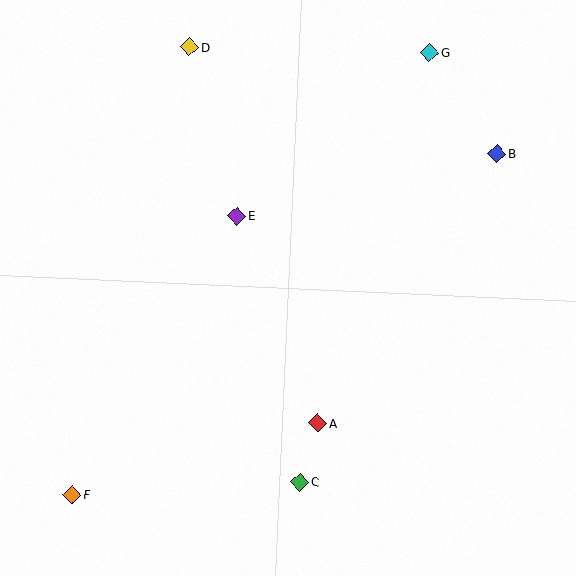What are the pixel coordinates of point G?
Point G is at (430, 53).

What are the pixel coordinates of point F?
Point F is at (72, 495).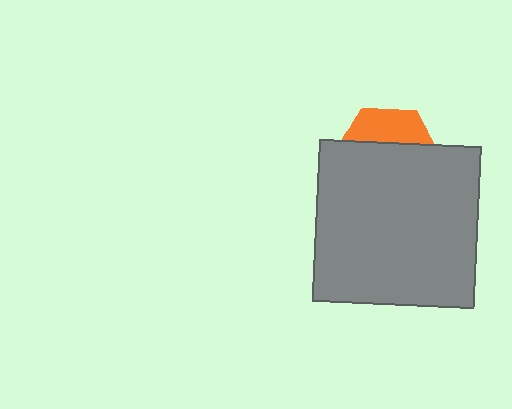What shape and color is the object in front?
The object in front is a gray square.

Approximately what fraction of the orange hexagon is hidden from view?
Roughly 69% of the orange hexagon is hidden behind the gray square.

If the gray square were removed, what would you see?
You would see the complete orange hexagon.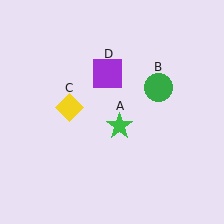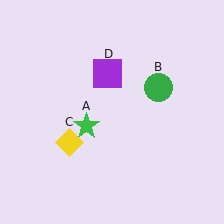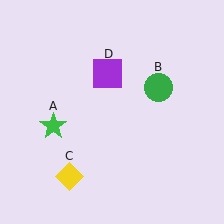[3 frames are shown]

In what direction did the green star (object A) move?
The green star (object A) moved left.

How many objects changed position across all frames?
2 objects changed position: green star (object A), yellow diamond (object C).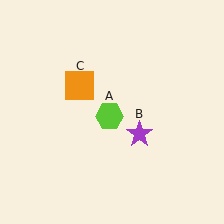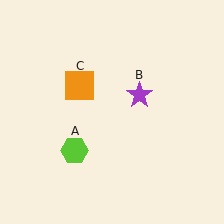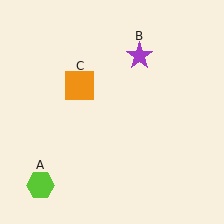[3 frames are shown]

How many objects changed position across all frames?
2 objects changed position: lime hexagon (object A), purple star (object B).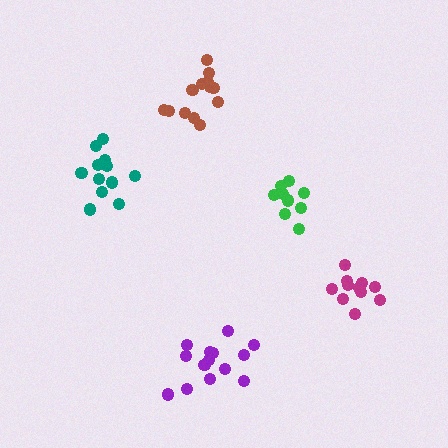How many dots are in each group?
Group 1: 14 dots, Group 2: 14 dots, Group 3: 9 dots, Group 4: 13 dots, Group 5: 11 dots (61 total).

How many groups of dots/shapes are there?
There are 5 groups.